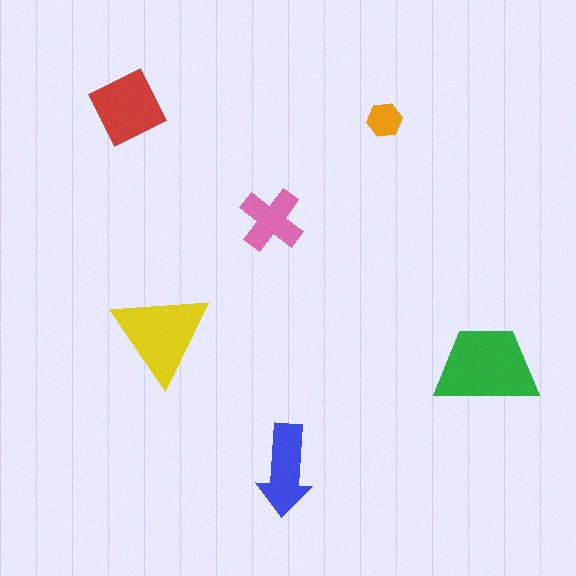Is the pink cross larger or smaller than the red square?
Smaller.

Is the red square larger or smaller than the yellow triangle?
Smaller.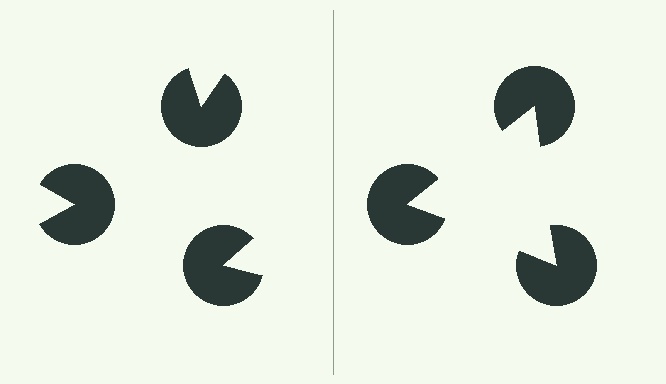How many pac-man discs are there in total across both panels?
6 — 3 on each side.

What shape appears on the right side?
An illusory triangle.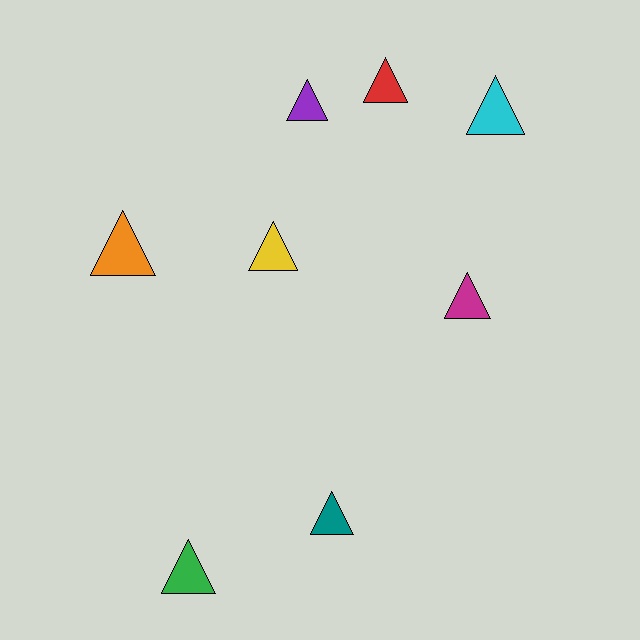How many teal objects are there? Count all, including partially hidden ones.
There is 1 teal object.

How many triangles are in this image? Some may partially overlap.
There are 8 triangles.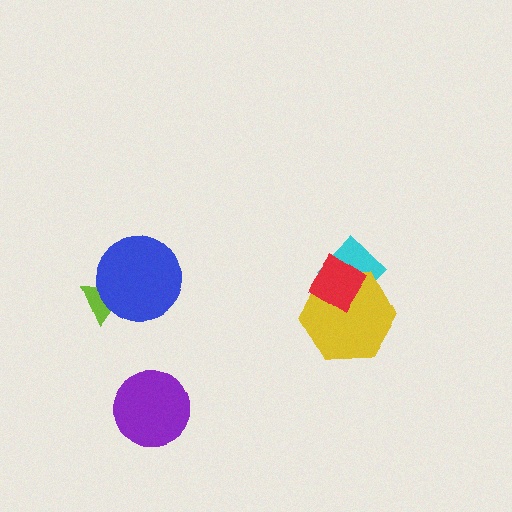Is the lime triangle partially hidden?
Yes, it is partially covered by another shape.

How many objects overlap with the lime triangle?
1 object overlaps with the lime triangle.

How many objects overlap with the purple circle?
0 objects overlap with the purple circle.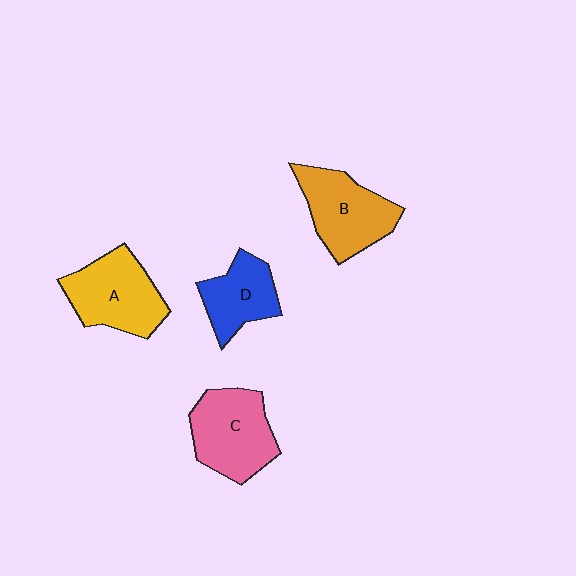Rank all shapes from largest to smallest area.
From largest to smallest: C (pink), A (yellow), B (orange), D (blue).